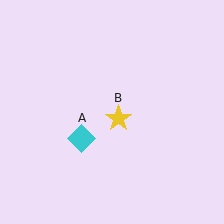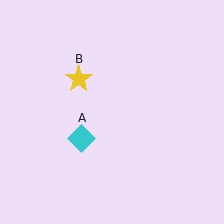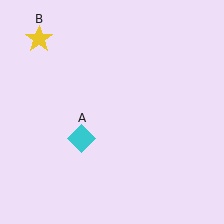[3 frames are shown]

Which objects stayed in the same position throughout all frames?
Cyan diamond (object A) remained stationary.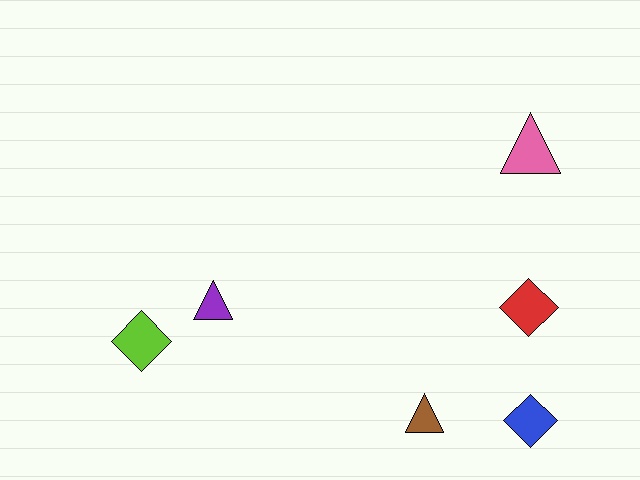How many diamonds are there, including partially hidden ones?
There are 3 diamonds.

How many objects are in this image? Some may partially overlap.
There are 6 objects.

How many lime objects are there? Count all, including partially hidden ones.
There is 1 lime object.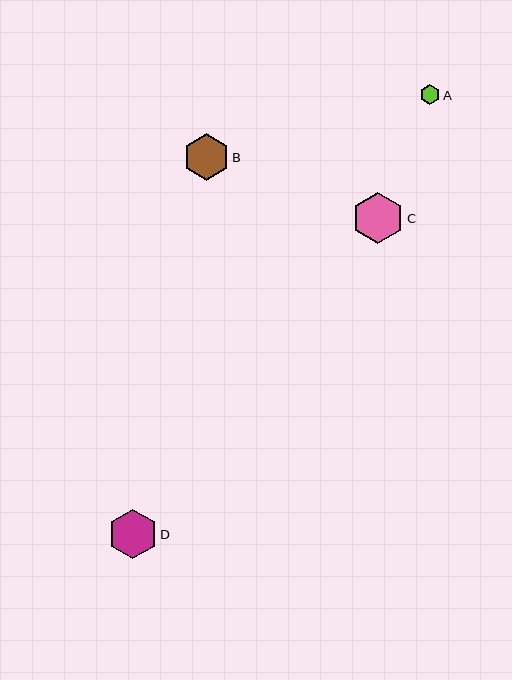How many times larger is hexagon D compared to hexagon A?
Hexagon D is approximately 2.5 times the size of hexagon A.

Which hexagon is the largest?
Hexagon C is the largest with a size of approximately 52 pixels.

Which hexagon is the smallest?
Hexagon A is the smallest with a size of approximately 20 pixels.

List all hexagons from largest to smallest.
From largest to smallest: C, D, B, A.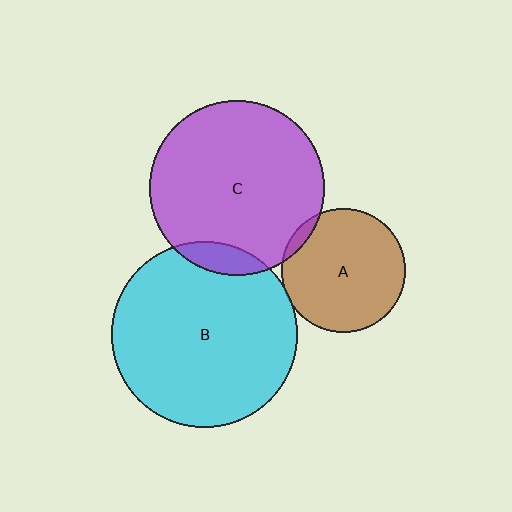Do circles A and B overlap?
Yes.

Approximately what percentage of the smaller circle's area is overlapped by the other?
Approximately 5%.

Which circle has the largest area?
Circle B (cyan).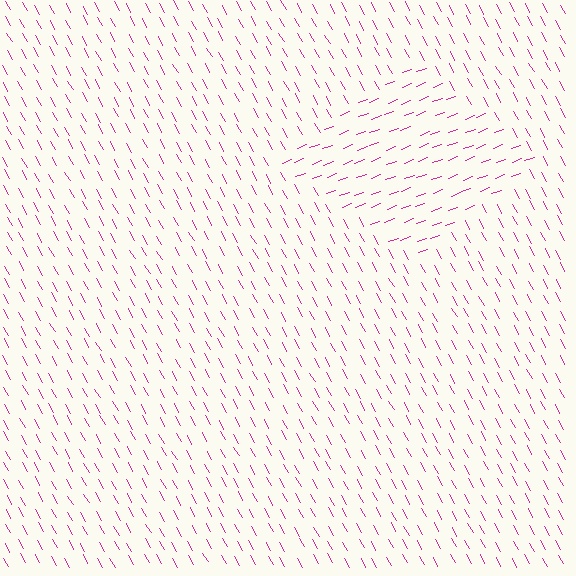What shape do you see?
I see a diamond.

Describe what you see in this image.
The image is filled with small magenta line segments. A diamond region in the image has lines oriented differently from the surrounding lines, creating a visible texture boundary.